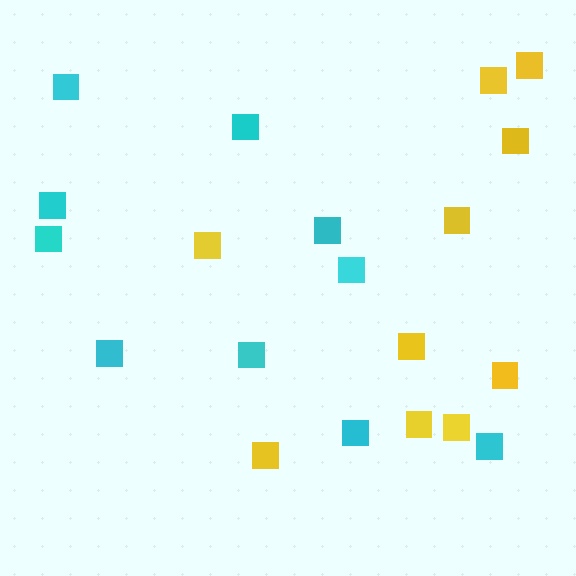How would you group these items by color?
There are 2 groups: one group of yellow squares (10) and one group of cyan squares (10).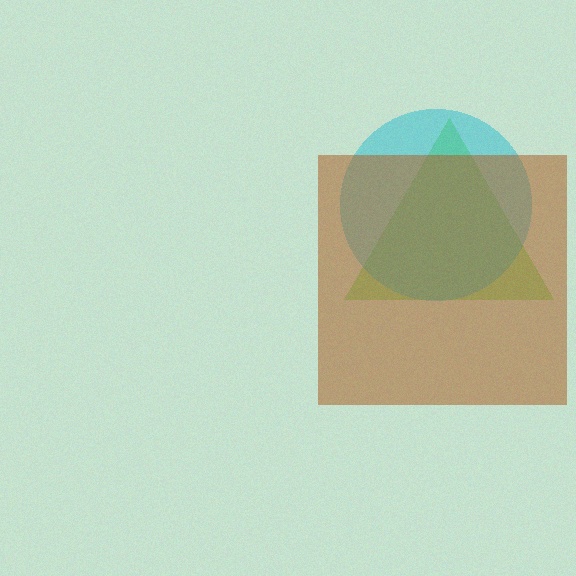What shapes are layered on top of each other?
The layered shapes are: a lime triangle, a cyan circle, a brown square.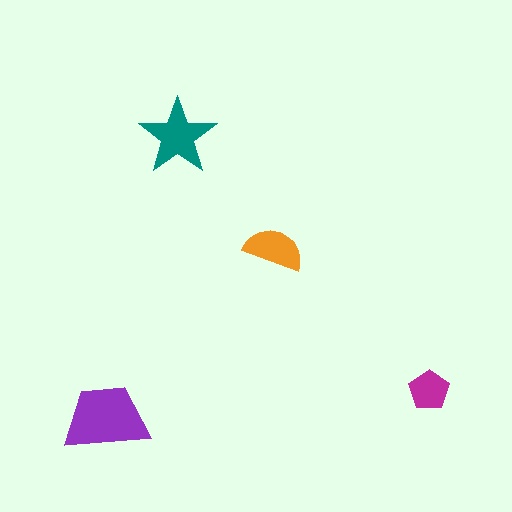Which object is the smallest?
The magenta pentagon.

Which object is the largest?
The purple trapezoid.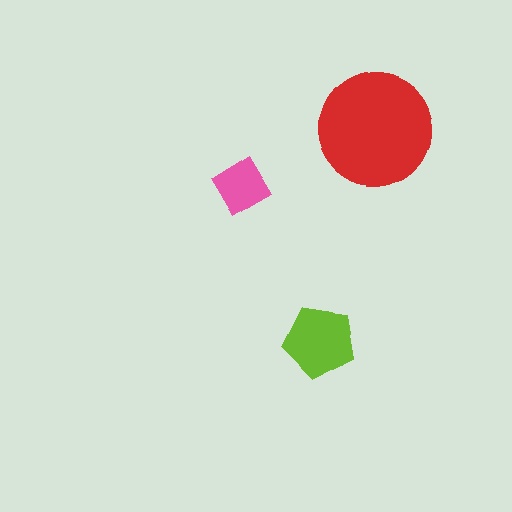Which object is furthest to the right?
The red circle is rightmost.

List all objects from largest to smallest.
The red circle, the lime pentagon, the pink diamond.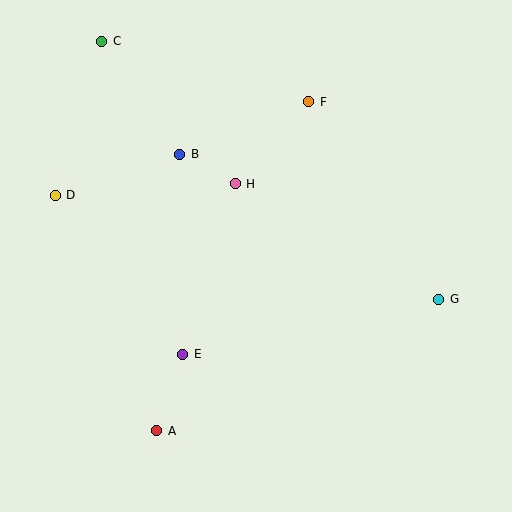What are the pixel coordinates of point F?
Point F is at (309, 102).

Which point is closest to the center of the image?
Point H at (235, 184) is closest to the center.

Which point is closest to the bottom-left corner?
Point A is closest to the bottom-left corner.